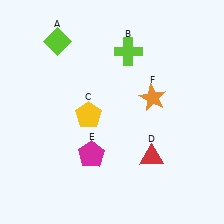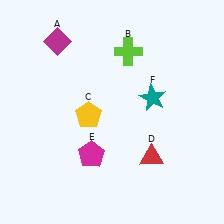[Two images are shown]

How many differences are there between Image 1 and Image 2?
There are 2 differences between the two images.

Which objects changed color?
A changed from lime to magenta. F changed from orange to teal.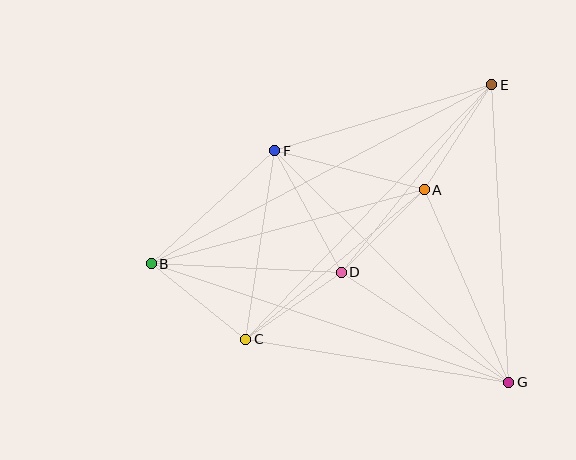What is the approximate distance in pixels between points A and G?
The distance between A and G is approximately 210 pixels.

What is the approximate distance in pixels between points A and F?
The distance between A and F is approximately 155 pixels.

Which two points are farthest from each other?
Points B and E are farthest from each other.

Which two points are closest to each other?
Points C and D are closest to each other.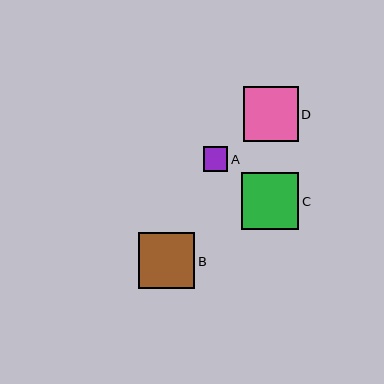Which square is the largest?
Square C is the largest with a size of approximately 57 pixels.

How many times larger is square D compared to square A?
Square D is approximately 2.2 times the size of square A.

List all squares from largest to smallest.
From largest to smallest: C, B, D, A.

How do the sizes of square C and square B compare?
Square C and square B are approximately the same size.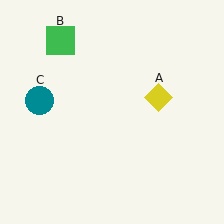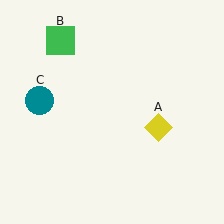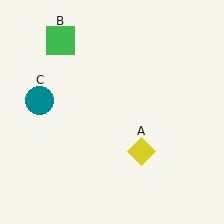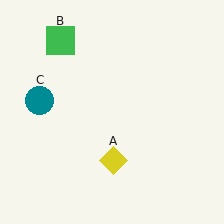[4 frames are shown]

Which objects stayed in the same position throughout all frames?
Green square (object B) and teal circle (object C) remained stationary.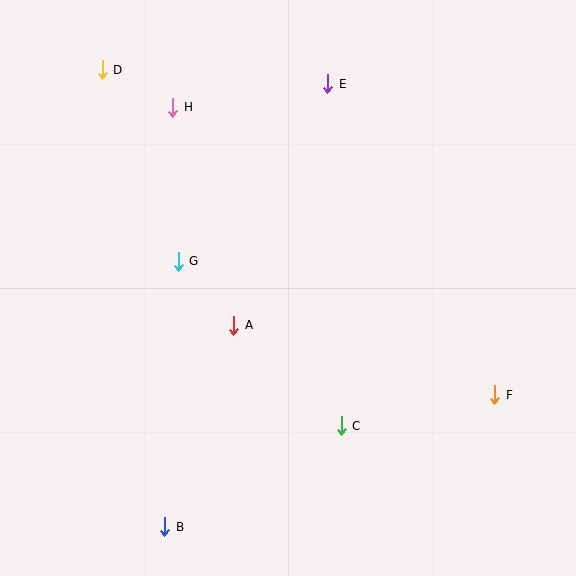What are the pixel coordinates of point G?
Point G is at (178, 261).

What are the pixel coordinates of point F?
Point F is at (495, 395).